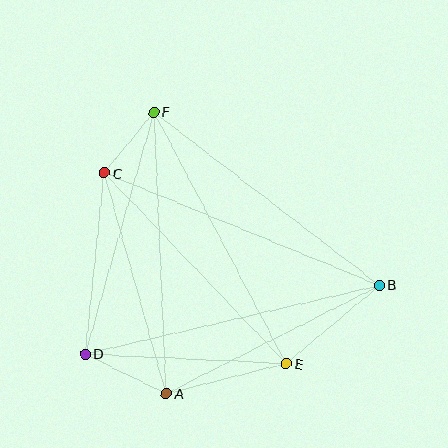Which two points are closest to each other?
Points C and F are closest to each other.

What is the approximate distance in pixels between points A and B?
The distance between A and B is approximately 239 pixels.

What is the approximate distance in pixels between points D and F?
The distance between D and F is approximately 251 pixels.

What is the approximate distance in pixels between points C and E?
The distance between C and E is approximately 264 pixels.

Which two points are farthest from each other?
Points B and D are farthest from each other.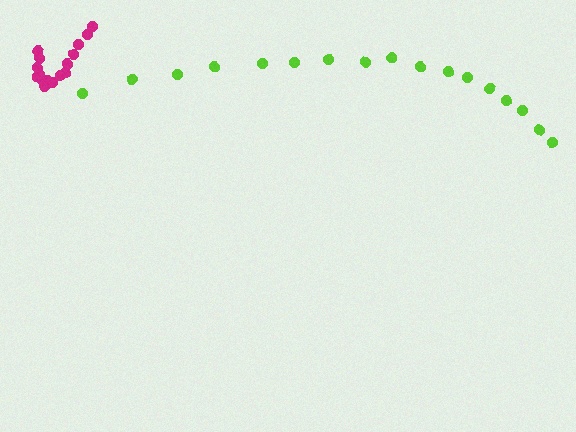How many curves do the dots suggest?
There are 2 distinct paths.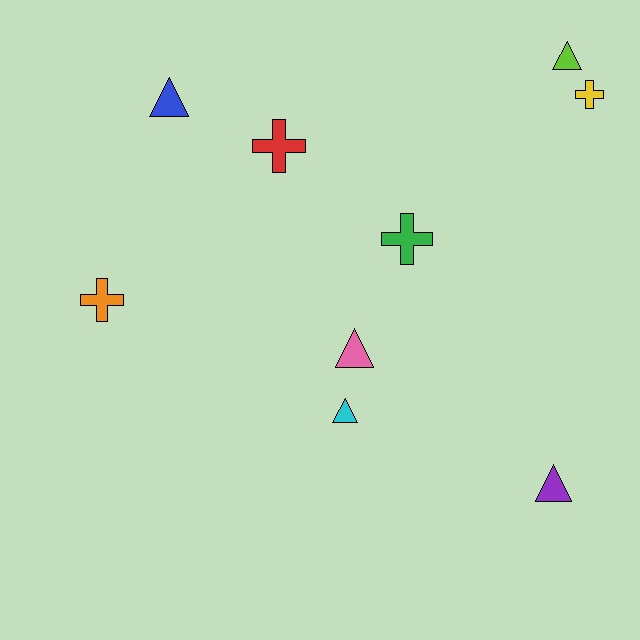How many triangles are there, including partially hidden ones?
There are 5 triangles.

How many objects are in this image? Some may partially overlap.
There are 9 objects.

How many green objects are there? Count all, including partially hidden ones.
There is 1 green object.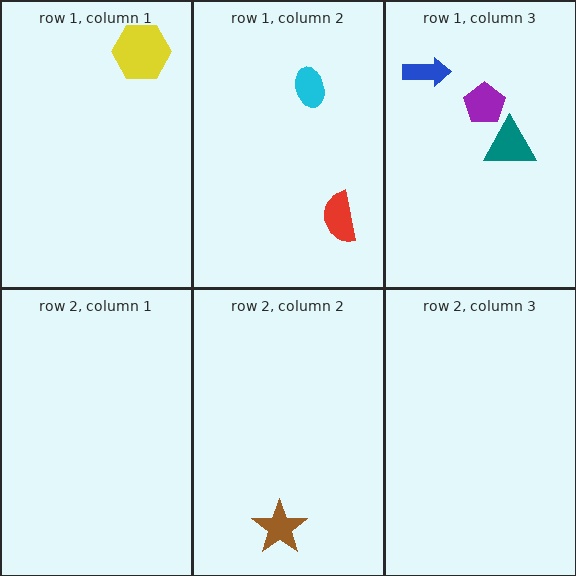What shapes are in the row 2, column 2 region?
The brown star.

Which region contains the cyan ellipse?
The row 1, column 2 region.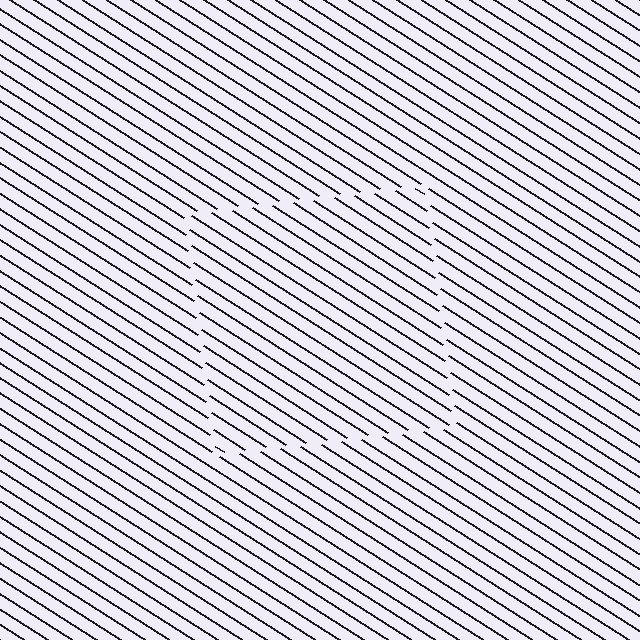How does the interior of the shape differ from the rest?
The interior of the shape contains the same grating, shifted by half a period — the contour is defined by the phase discontinuity where line-ends from the inner and outer gratings abut.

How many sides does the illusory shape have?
4 sides — the line-ends trace a square.